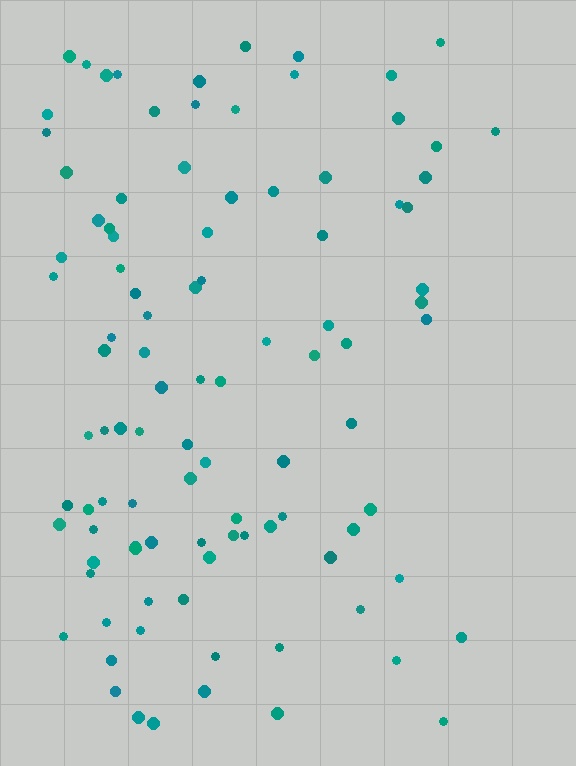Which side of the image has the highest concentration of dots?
The left.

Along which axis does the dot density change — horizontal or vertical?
Horizontal.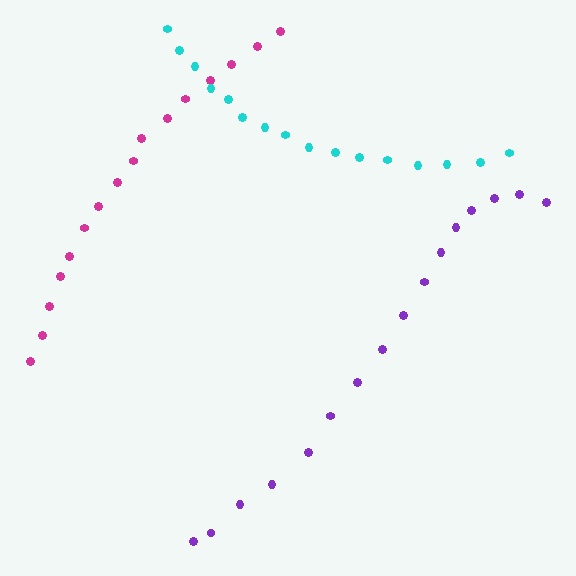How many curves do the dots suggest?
There are 3 distinct paths.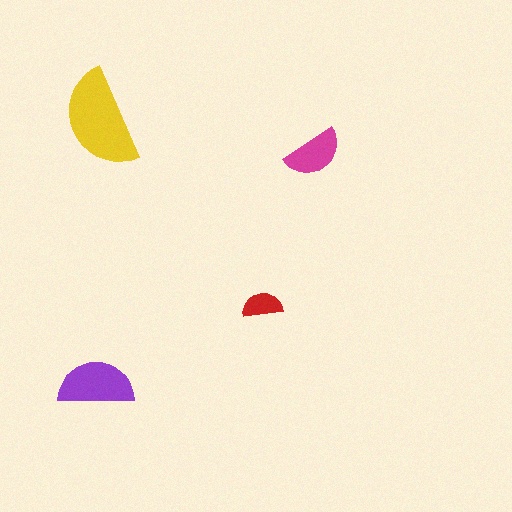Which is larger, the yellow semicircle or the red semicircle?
The yellow one.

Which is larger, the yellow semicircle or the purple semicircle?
The yellow one.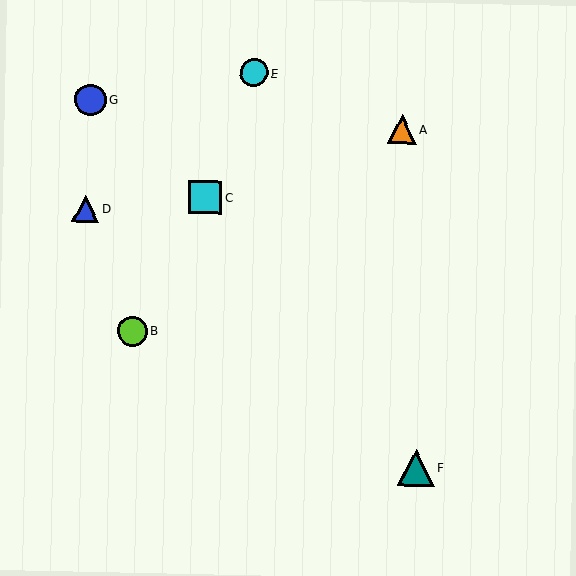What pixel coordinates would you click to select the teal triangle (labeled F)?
Click at (416, 467) to select the teal triangle F.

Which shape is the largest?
The teal triangle (labeled F) is the largest.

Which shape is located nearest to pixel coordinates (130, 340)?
The lime circle (labeled B) at (132, 331) is nearest to that location.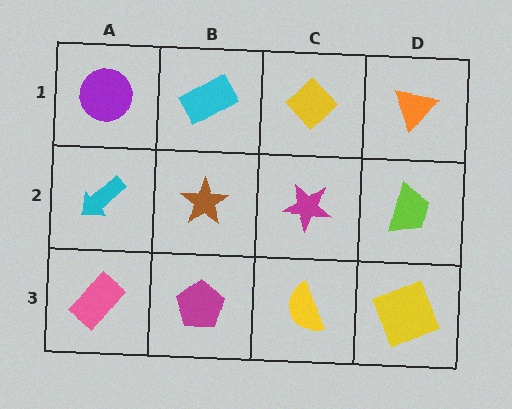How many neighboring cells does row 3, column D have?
2.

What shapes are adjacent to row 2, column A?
A purple circle (row 1, column A), a pink rectangle (row 3, column A), a brown star (row 2, column B).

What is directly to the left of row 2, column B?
A cyan arrow.